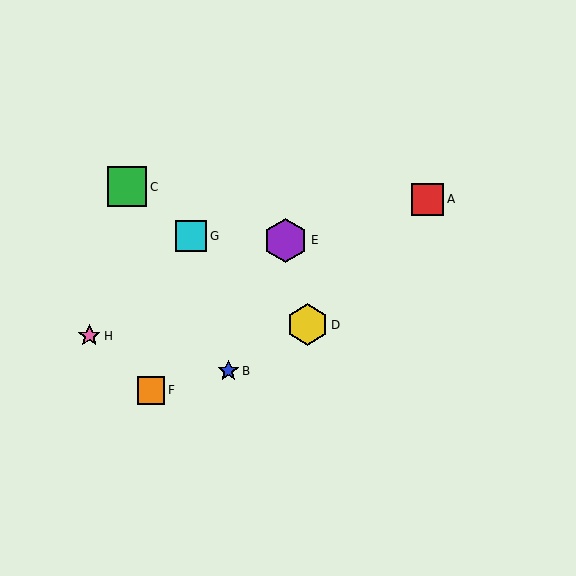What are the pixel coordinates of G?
Object G is at (191, 236).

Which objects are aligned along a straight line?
Objects C, D, G are aligned along a straight line.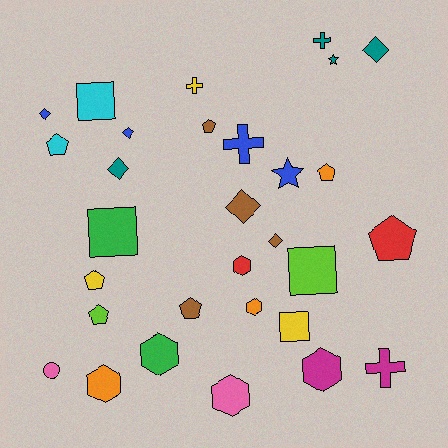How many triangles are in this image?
There are no triangles.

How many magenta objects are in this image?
There are 2 magenta objects.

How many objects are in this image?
There are 30 objects.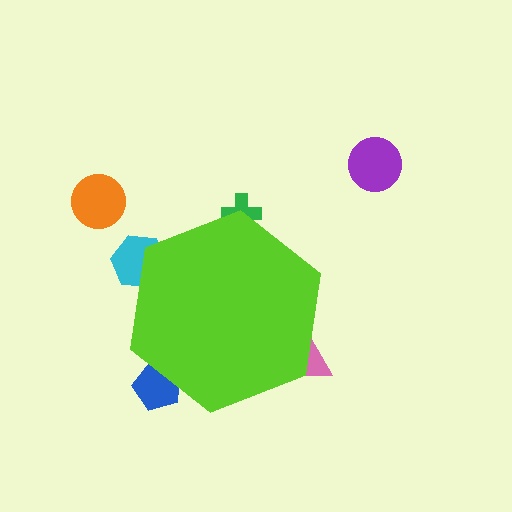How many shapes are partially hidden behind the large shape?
4 shapes are partially hidden.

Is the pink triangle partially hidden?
Yes, the pink triangle is partially hidden behind the lime hexagon.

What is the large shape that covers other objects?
A lime hexagon.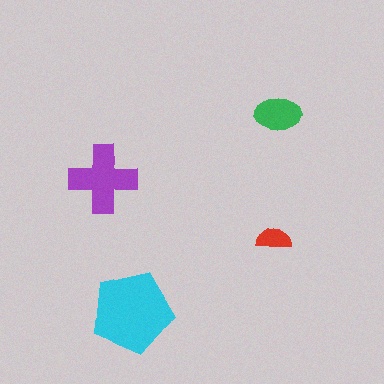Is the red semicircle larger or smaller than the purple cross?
Smaller.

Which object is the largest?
The cyan pentagon.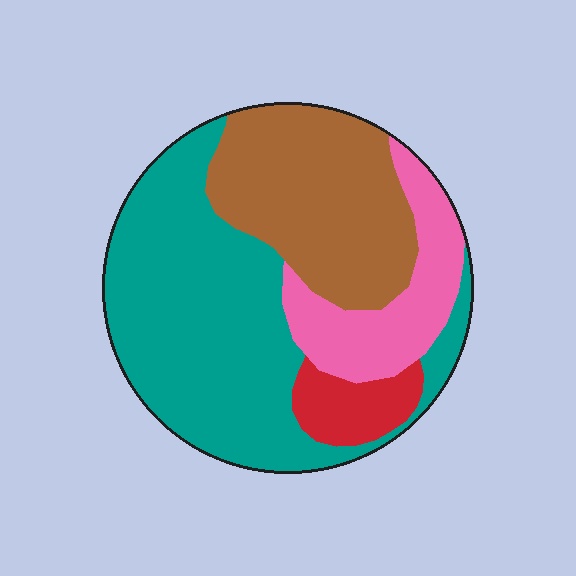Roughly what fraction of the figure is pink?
Pink covers about 15% of the figure.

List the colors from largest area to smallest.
From largest to smallest: teal, brown, pink, red.